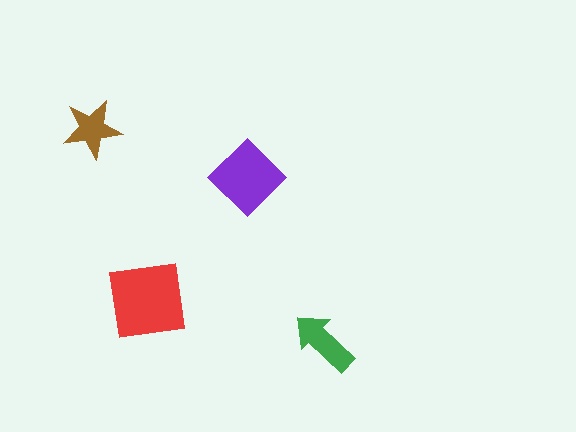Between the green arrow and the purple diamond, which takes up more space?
The purple diamond.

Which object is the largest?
The red square.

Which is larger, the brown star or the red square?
The red square.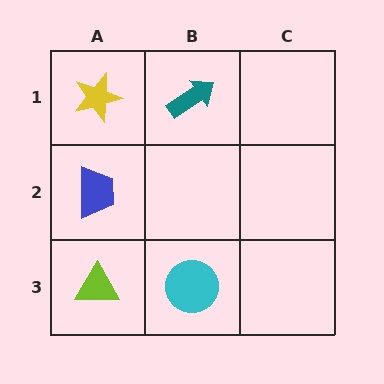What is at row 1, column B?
A teal arrow.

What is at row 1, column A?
A yellow star.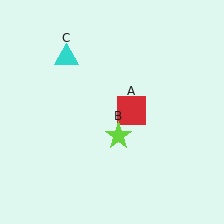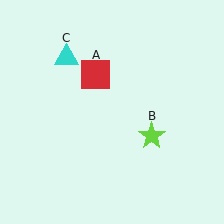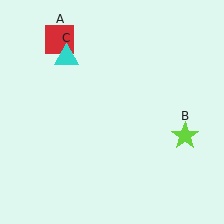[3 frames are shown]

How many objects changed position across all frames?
2 objects changed position: red square (object A), lime star (object B).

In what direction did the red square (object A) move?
The red square (object A) moved up and to the left.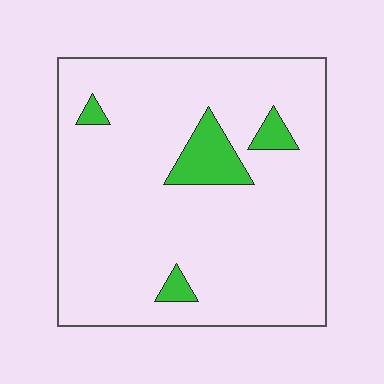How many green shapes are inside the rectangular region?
4.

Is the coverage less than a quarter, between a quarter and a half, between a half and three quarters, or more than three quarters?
Less than a quarter.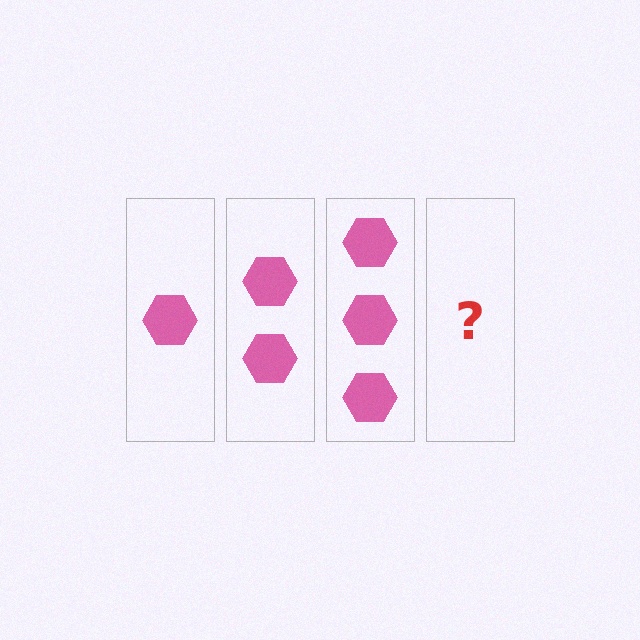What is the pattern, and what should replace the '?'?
The pattern is that each step adds one more hexagon. The '?' should be 4 hexagons.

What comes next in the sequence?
The next element should be 4 hexagons.